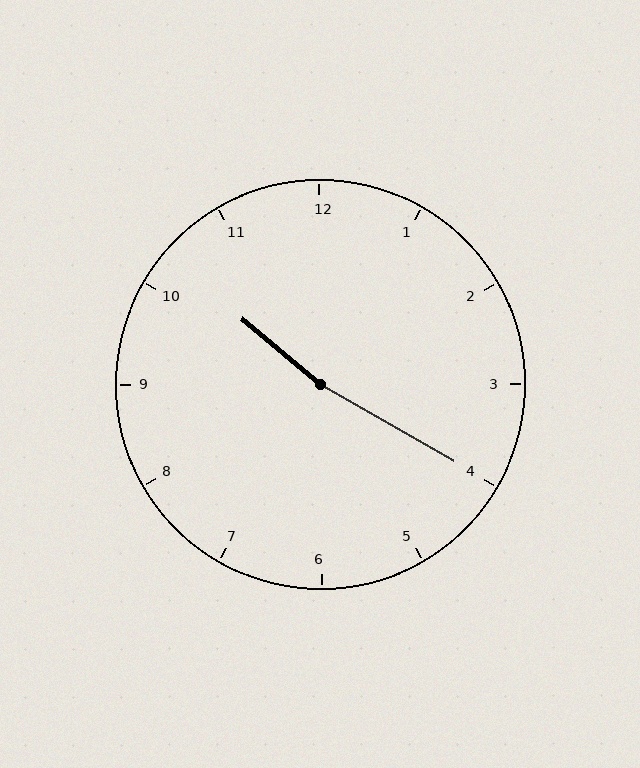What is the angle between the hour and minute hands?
Approximately 170 degrees.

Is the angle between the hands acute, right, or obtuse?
It is obtuse.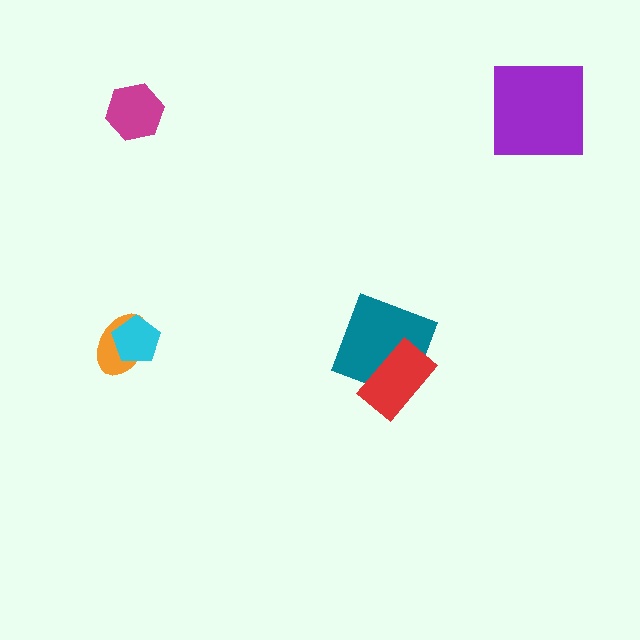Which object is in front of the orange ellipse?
The cyan pentagon is in front of the orange ellipse.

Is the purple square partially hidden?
No, no other shape covers it.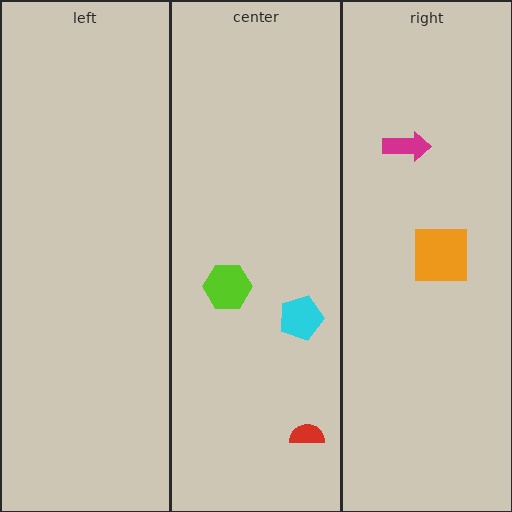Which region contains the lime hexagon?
The center region.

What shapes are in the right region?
The orange square, the magenta arrow.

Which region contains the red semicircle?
The center region.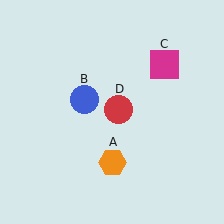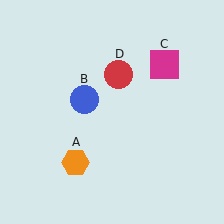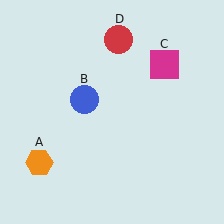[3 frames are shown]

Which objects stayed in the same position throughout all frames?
Blue circle (object B) and magenta square (object C) remained stationary.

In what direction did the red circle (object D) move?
The red circle (object D) moved up.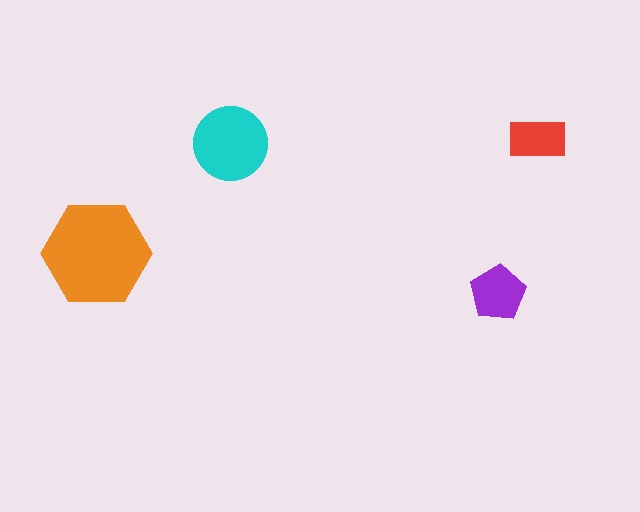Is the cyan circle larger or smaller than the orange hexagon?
Smaller.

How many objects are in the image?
There are 4 objects in the image.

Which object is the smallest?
The red rectangle.